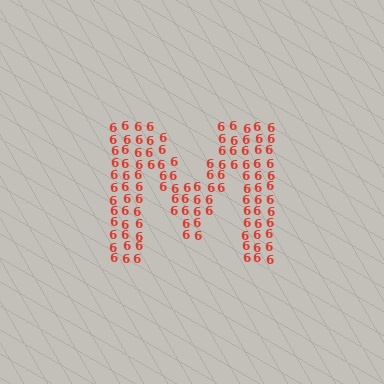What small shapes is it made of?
It is made of small digit 6's.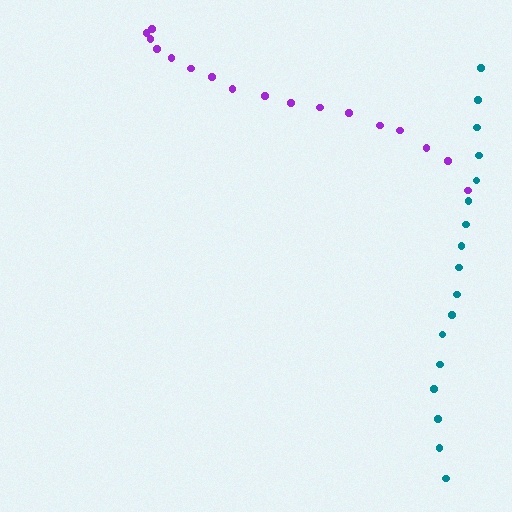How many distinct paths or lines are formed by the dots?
There are 2 distinct paths.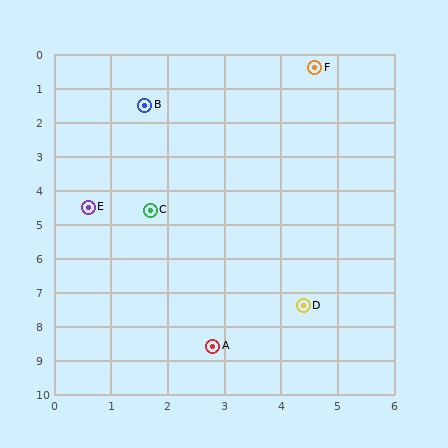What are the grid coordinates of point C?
Point C is at approximately (1.7, 4.6).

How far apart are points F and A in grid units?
Points F and A are about 8.4 grid units apart.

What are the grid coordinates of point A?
Point A is at approximately (2.8, 8.6).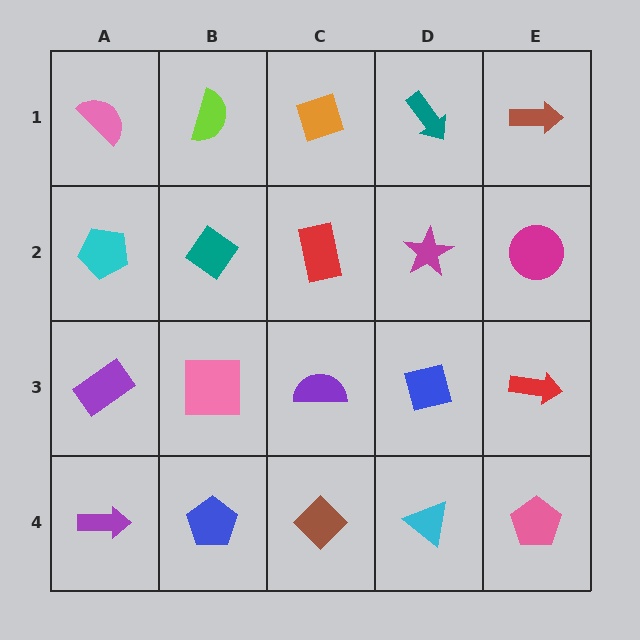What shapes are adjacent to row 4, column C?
A purple semicircle (row 3, column C), a blue pentagon (row 4, column B), a cyan triangle (row 4, column D).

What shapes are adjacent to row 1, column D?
A magenta star (row 2, column D), an orange diamond (row 1, column C), a brown arrow (row 1, column E).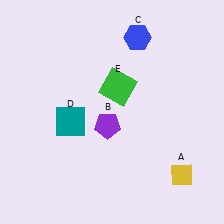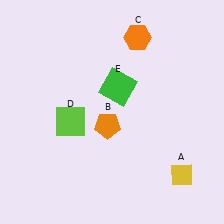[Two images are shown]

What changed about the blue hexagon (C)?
In Image 1, C is blue. In Image 2, it changed to orange.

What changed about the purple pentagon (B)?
In Image 1, B is purple. In Image 2, it changed to orange.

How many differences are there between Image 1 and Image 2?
There are 3 differences between the two images.